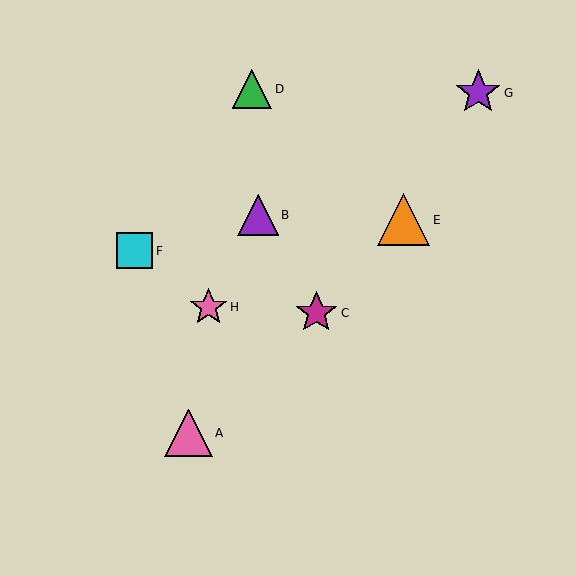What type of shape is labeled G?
Shape G is a purple star.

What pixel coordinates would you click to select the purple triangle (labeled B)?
Click at (258, 215) to select the purple triangle B.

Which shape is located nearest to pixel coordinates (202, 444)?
The pink triangle (labeled A) at (188, 433) is nearest to that location.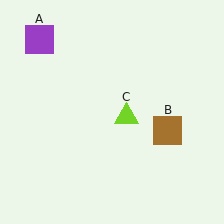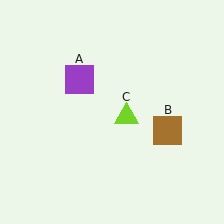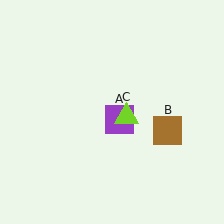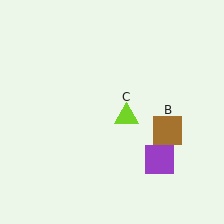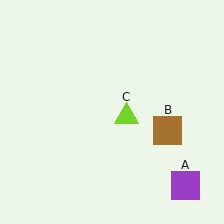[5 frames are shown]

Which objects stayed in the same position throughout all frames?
Brown square (object B) and lime triangle (object C) remained stationary.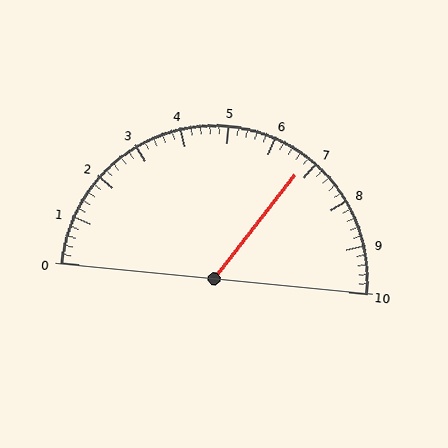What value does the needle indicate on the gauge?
The needle indicates approximately 6.8.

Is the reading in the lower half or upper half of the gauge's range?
The reading is in the upper half of the range (0 to 10).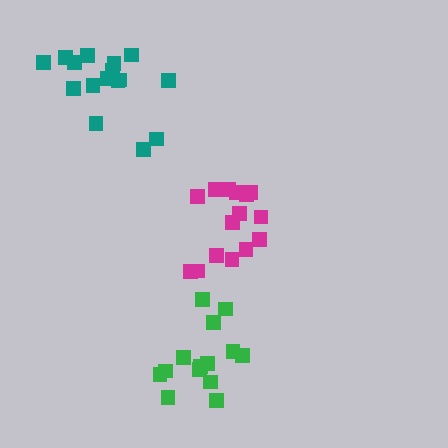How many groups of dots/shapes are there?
There are 3 groups.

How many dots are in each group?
Group 1: 17 dots, Group 2: 14 dots, Group 3: 16 dots (47 total).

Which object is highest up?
The teal cluster is topmost.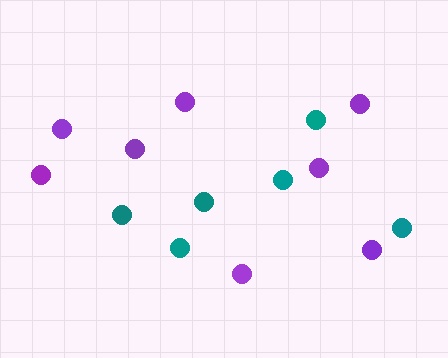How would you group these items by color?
There are 2 groups: one group of purple circles (8) and one group of teal circles (6).